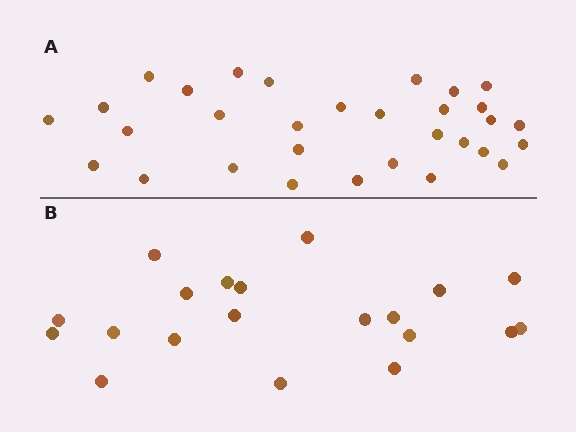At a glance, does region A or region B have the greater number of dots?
Region A (the top region) has more dots.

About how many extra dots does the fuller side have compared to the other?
Region A has roughly 12 or so more dots than region B.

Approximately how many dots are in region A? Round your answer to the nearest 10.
About 30 dots. (The exact count is 31, which rounds to 30.)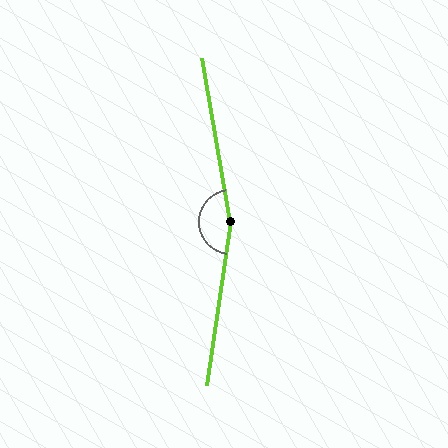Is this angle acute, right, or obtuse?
It is obtuse.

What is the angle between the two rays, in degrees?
Approximately 162 degrees.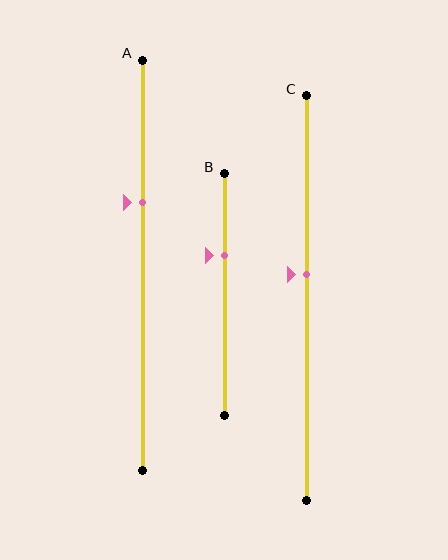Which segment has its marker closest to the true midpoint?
Segment C has its marker closest to the true midpoint.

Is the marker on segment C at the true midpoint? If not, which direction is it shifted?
No, the marker on segment C is shifted upward by about 6% of the segment length.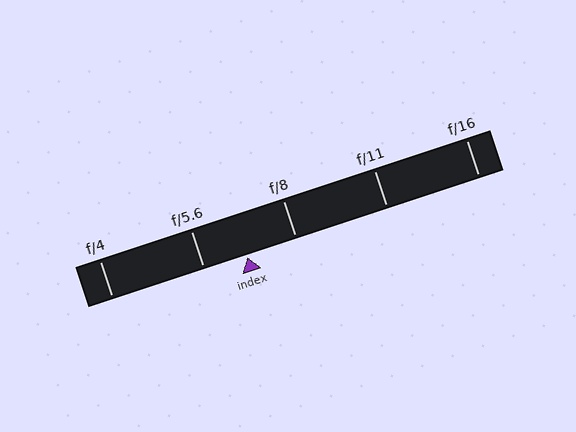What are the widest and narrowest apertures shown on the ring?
The widest aperture shown is f/4 and the narrowest is f/16.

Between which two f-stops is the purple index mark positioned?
The index mark is between f/5.6 and f/8.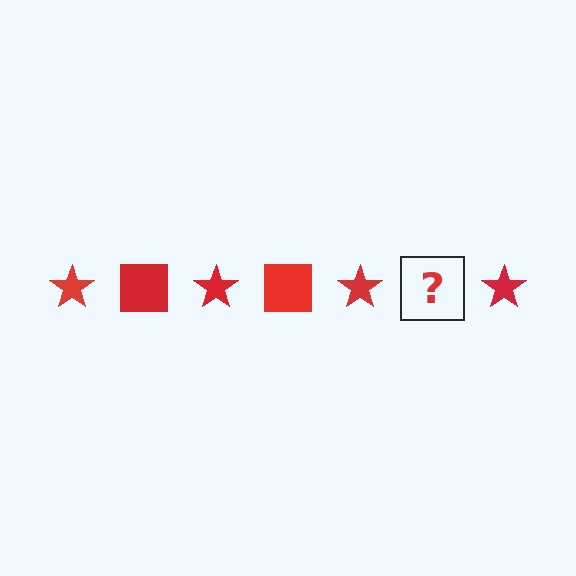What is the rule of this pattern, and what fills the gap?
The rule is that the pattern cycles through star, square shapes in red. The gap should be filled with a red square.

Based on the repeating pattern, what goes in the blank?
The blank should be a red square.